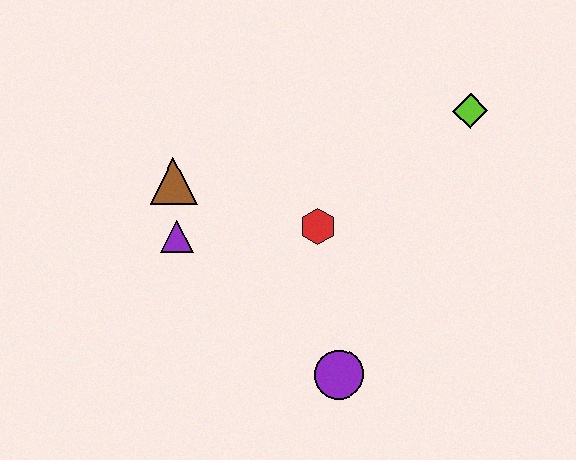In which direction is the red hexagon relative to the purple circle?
The red hexagon is above the purple circle.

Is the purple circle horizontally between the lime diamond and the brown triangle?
Yes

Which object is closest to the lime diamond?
The red hexagon is closest to the lime diamond.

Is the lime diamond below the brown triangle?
No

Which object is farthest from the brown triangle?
The lime diamond is farthest from the brown triangle.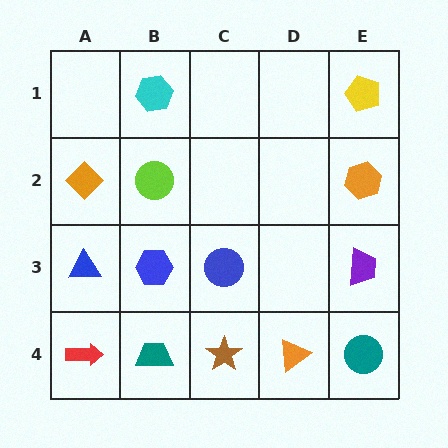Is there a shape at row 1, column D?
No, that cell is empty.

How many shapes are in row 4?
5 shapes.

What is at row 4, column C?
A brown star.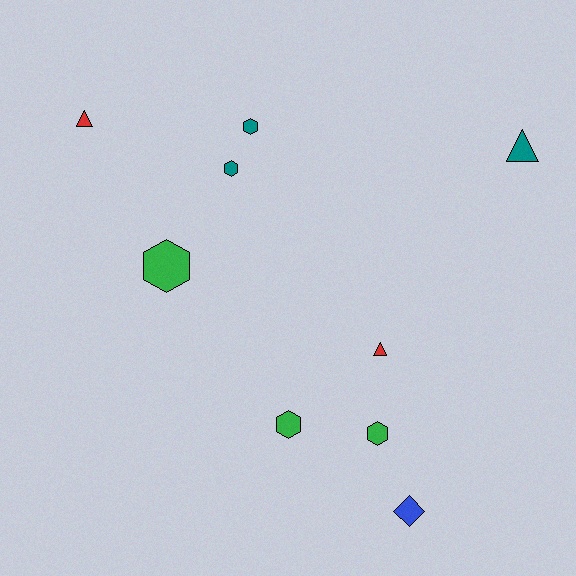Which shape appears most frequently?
Hexagon, with 5 objects.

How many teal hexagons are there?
There are 2 teal hexagons.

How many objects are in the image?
There are 9 objects.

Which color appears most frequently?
Green, with 3 objects.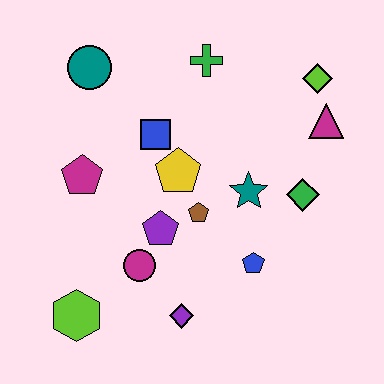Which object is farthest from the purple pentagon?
The lime diamond is farthest from the purple pentagon.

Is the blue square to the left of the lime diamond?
Yes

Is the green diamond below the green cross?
Yes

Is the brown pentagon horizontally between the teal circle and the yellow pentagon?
No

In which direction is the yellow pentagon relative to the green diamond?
The yellow pentagon is to the left of the green diamond.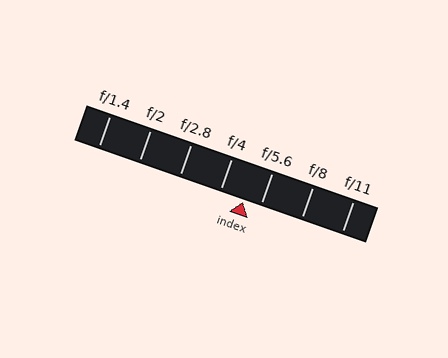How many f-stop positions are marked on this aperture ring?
There are 7 f-stop positions marked.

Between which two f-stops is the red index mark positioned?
The index mark is between f/4 and f/5.6.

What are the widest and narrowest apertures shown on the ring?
The widest aperture shown is f/1.4 and the narrowest is f/11.